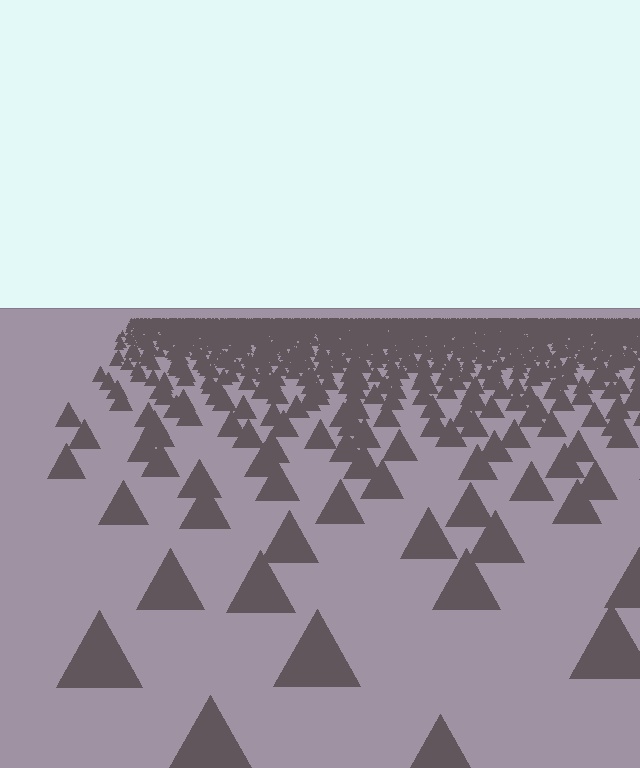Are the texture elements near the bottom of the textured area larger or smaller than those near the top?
Larger. Near the bottom, elements are closer to the viewer and appear at a bigger on-screen size.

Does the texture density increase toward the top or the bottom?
Density increases toward the top.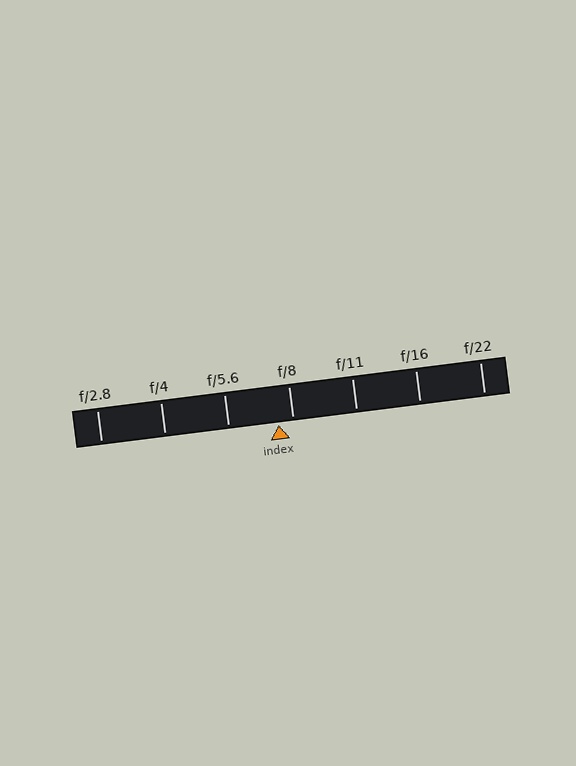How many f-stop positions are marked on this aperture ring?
There are 7 f-stop positions marked.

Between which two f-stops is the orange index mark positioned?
The index mark is between f/5.6 and f/8.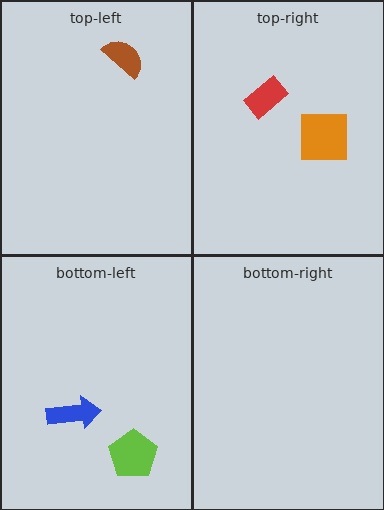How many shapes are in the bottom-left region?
2.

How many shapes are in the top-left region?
1.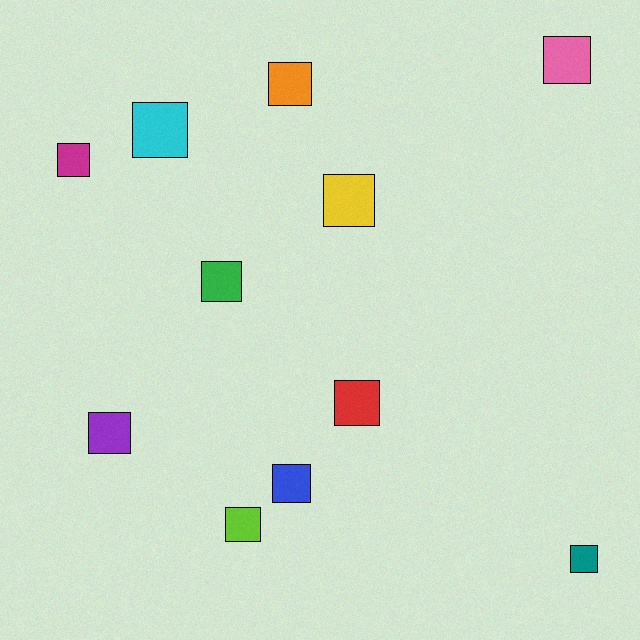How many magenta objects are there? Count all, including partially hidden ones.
There is 1 magenta object.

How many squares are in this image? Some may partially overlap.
There are 11 squares.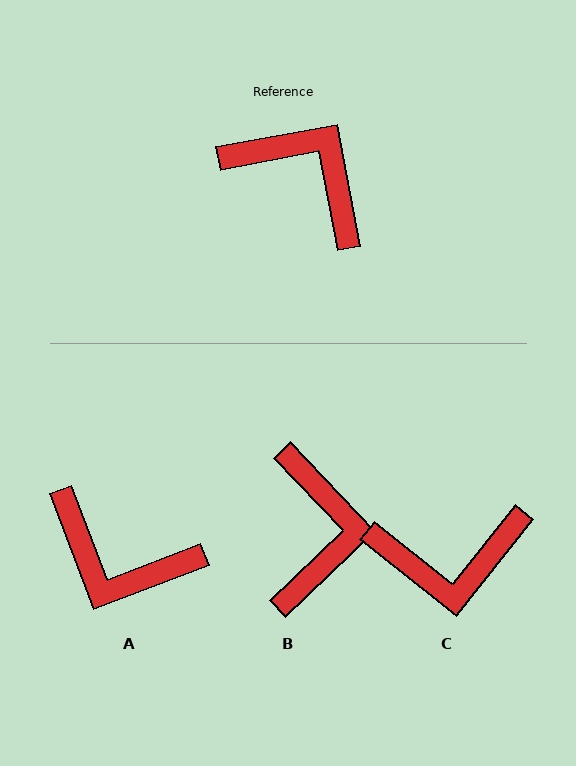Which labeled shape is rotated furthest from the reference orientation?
A, about 170 degrees away.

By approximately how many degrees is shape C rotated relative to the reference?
Approximately 139 degrees clockwise.